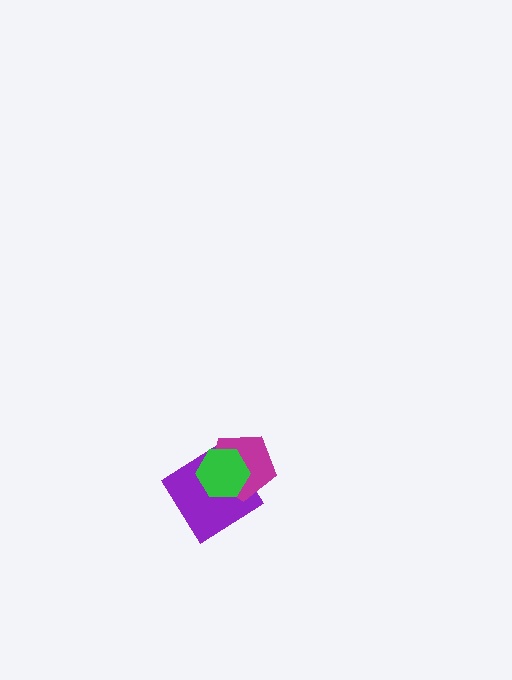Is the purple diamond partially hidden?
Yes, it is partially covered by another shape.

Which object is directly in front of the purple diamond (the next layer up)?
The magenta pentagon is directly in front of the purple diamond.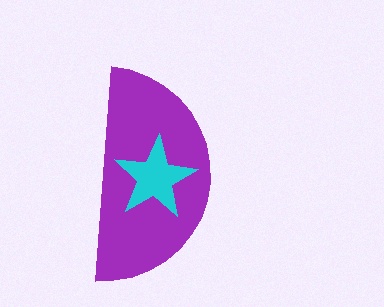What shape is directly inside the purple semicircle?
The cyan star.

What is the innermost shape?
The cyan star.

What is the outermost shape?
The purple semicircle.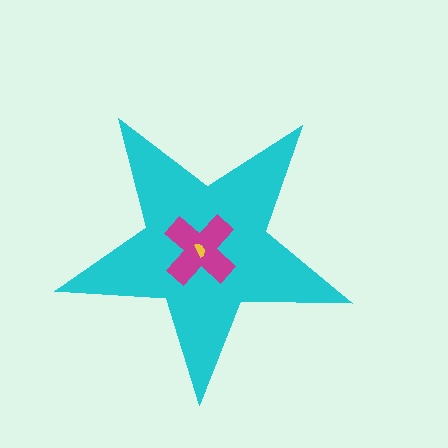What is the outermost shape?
The cyan star.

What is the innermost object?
The yellow semicircle.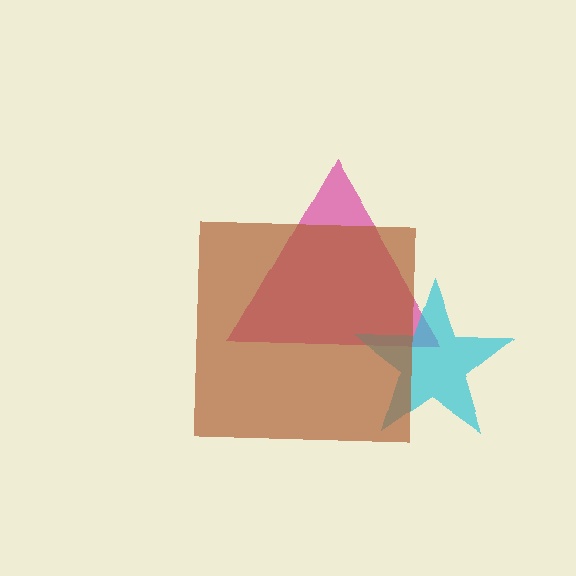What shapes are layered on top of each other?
The layered shapes are: a magenta triangle, a cyan star, a brown square.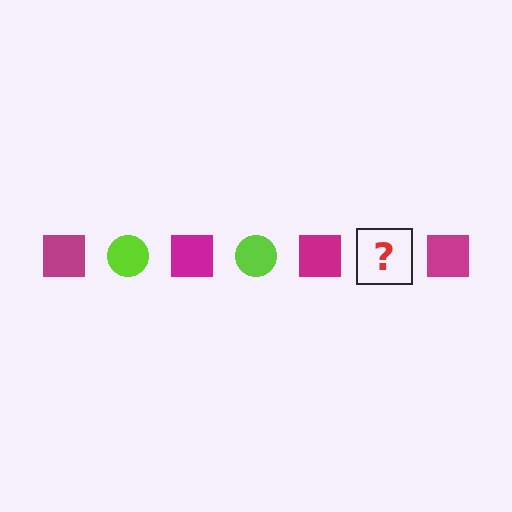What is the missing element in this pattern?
The missing element is a lime circle.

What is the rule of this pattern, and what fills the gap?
The rule is that the pattern alternates between magenta square and lime circle. The gap should be filled with a lime circle.